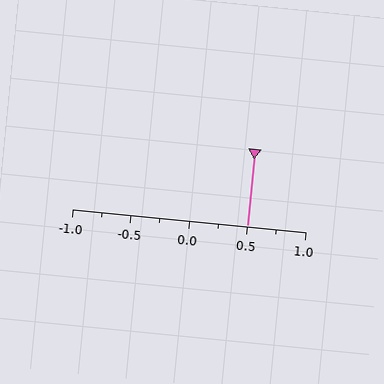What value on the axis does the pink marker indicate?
The marker indicates approximately 0.5.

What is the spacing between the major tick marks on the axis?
The major ticks are spaced 0.5 apart.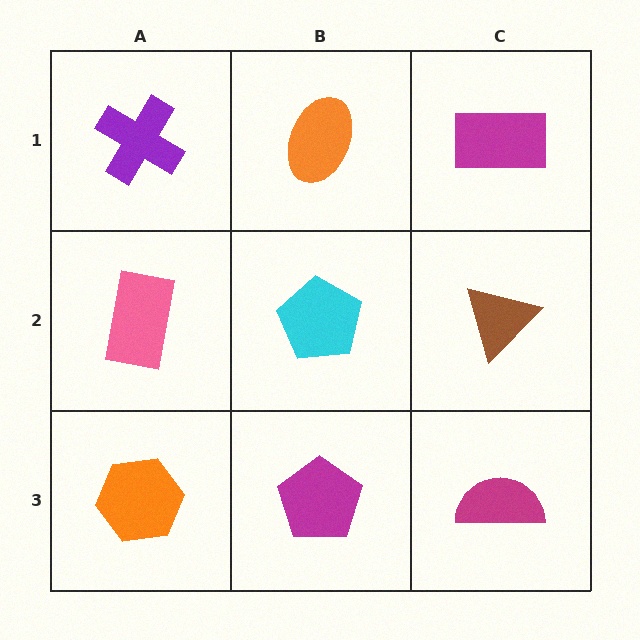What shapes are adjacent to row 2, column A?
A purple cross (row 1, column A), an orange hexagon (row 3, column A), a cyan pentagon (row 2, column B).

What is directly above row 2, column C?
A magenta rectangle.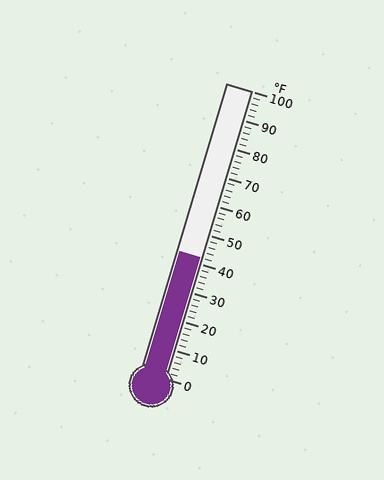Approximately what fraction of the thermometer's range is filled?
The thermometer is filled to approximately 40% of its range.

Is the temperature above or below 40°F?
The temperature is above 40°F.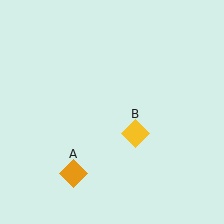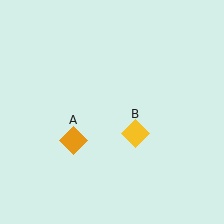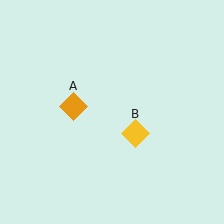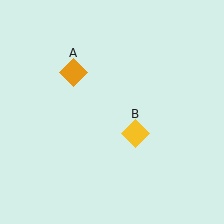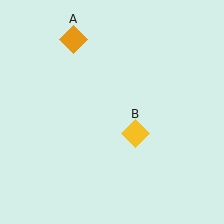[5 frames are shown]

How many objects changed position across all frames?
1 object changed position: orange diamond (object A).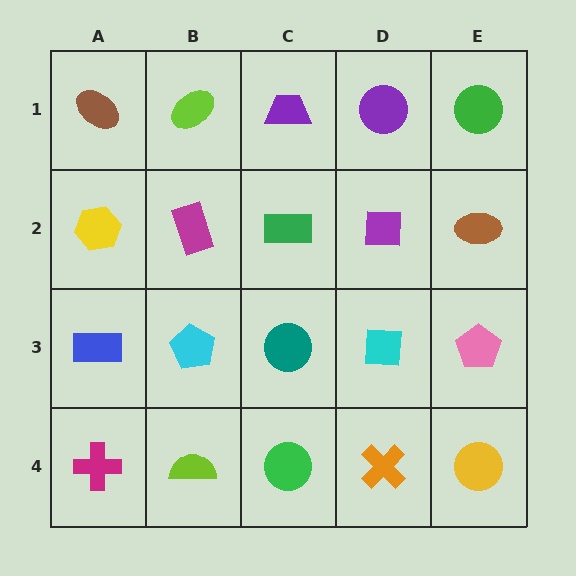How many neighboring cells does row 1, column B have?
3.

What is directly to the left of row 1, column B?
A brown ellipse.